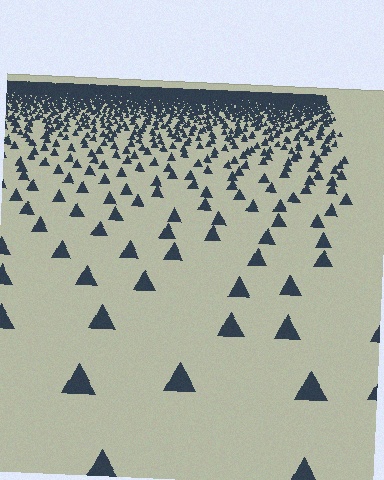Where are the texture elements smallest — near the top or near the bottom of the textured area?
Near the top.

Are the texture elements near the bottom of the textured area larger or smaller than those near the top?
Larger. Near the bottom, elements are closer to the viewer and appear at a bigger on-screen size.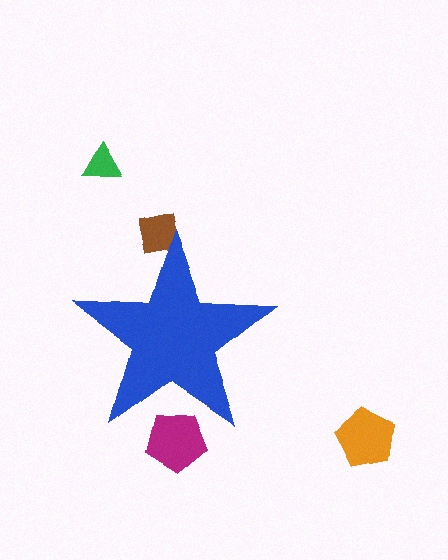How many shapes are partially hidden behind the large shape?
2 shapes are partially hidden.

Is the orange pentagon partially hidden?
No, the orange pentagon is fully visible.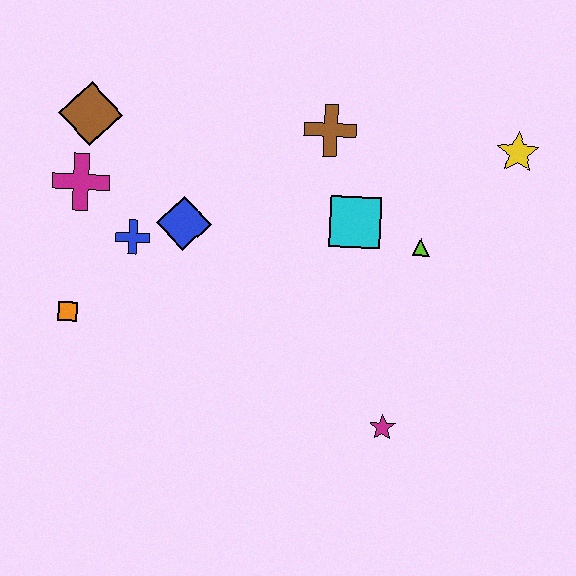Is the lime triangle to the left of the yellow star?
Yes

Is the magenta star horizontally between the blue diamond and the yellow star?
Yes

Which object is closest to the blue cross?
The blue diamond is closest to the blue cross.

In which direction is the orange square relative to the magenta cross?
The orange square is below the magenta cross.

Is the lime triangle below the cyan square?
Yes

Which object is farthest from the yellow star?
The orange square is farthest from the yellow star.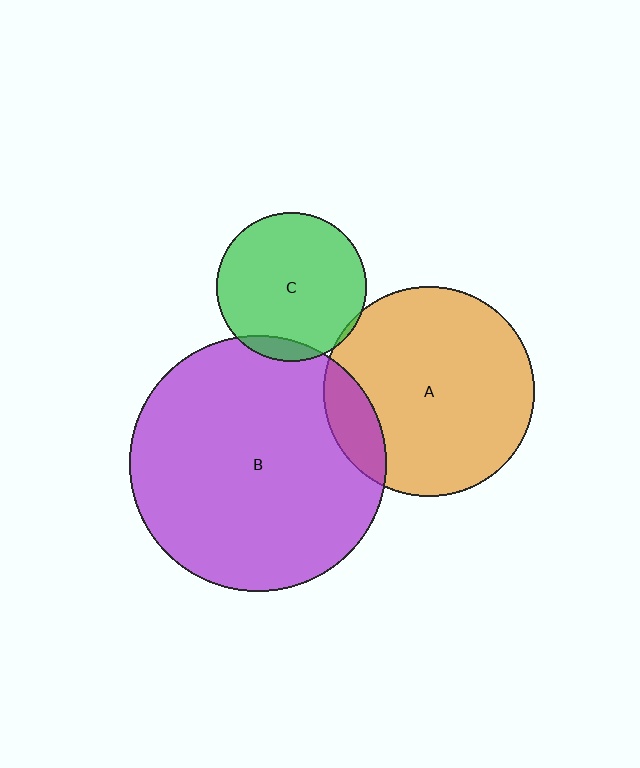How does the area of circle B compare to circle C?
Approximately 3.0 times.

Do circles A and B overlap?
Yes.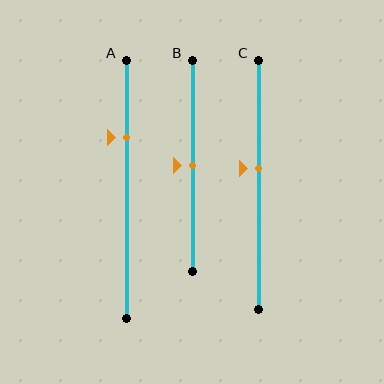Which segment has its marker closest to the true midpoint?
Segment B has its marker closest to the true midpoint.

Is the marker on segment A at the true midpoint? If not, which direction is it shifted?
No, the marker on segment A is shifted upward by about 20% of the segment length.